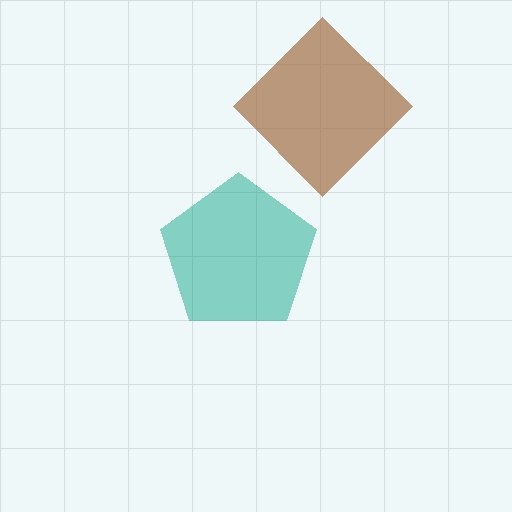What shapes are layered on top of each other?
The layered shapes are: a brown diamond, a teal pentagon.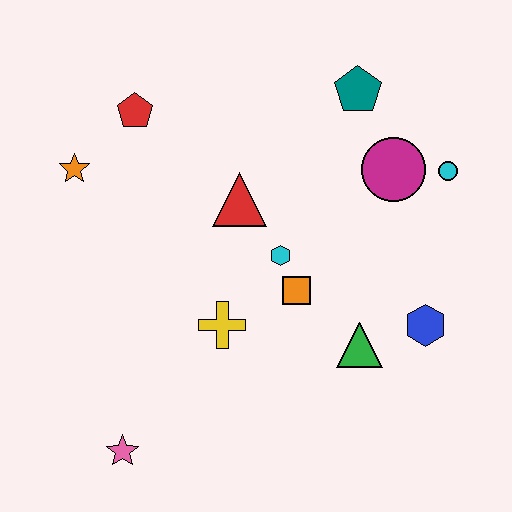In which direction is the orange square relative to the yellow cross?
The orange square is to the right of the yellow cross.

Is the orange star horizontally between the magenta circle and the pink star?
No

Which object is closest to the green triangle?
The blue hexagon is closest to the green triangle.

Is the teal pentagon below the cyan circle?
No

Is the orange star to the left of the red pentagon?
Yes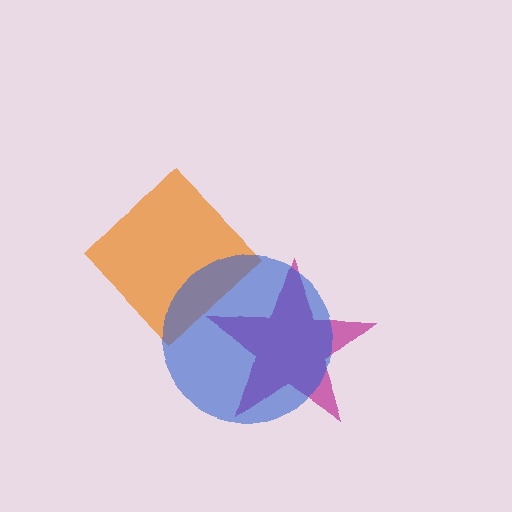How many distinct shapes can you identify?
There are 3 distinct shapes: a magenta star, an orange diamond, a blue circle.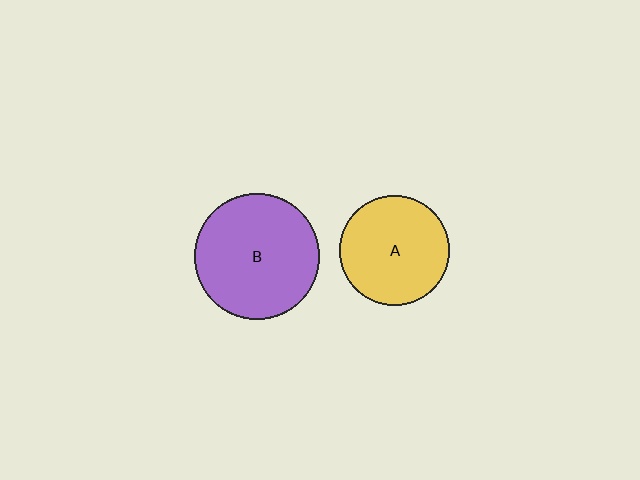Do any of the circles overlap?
No, none of the circles overlap.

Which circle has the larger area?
Circle B (purple).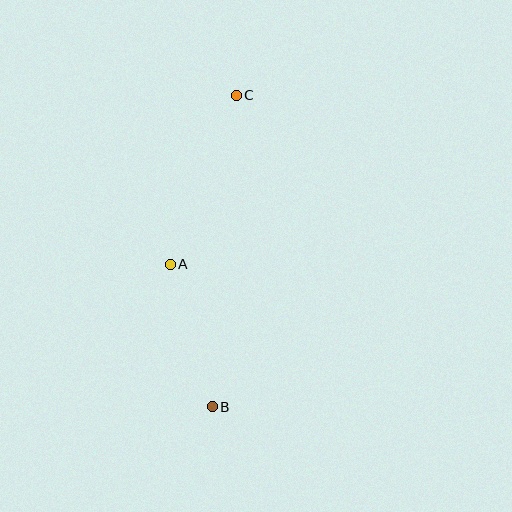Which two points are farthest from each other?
Points B and C are farthest from each other.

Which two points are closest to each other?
Points A and B are closest to each other.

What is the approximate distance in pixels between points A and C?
The distance between A and C is approximately 181 pixels.